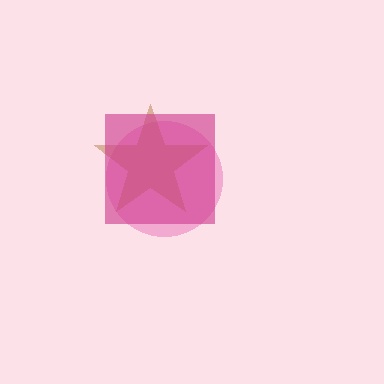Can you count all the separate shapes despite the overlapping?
Yes, there are 3 separate shapes.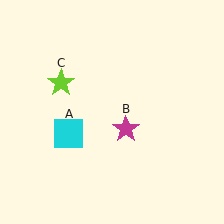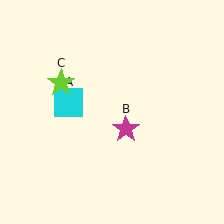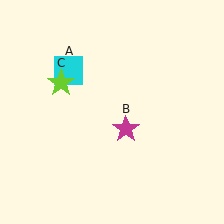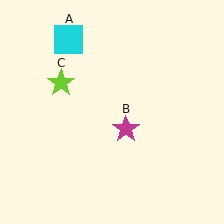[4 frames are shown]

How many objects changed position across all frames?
1 object changed position: cyan square (object A).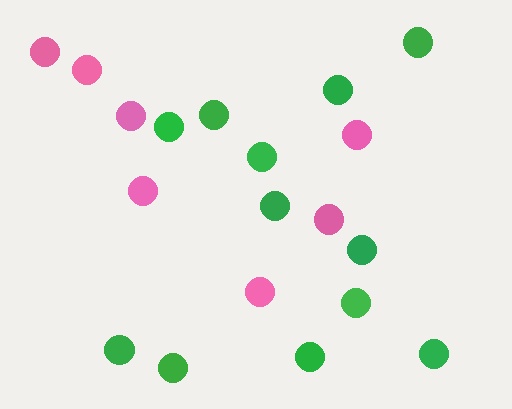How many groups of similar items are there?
There are 2 groups: one group of green circles (12) and one group of pink circles (7).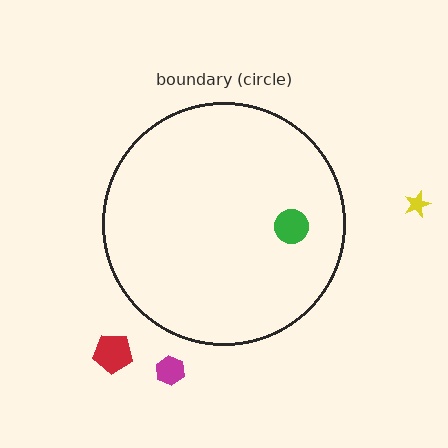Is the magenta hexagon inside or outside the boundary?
Outside.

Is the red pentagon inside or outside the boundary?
Outside.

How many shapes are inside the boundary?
1 inside, 3 outside.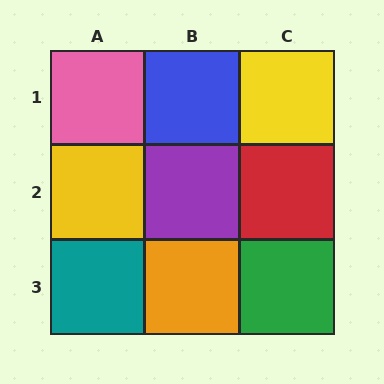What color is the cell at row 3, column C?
Green.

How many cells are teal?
1 cell is teal.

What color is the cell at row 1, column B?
Blue.